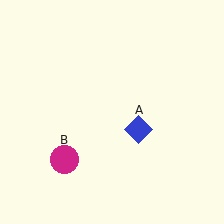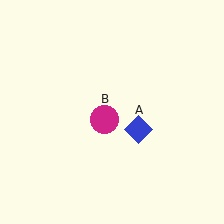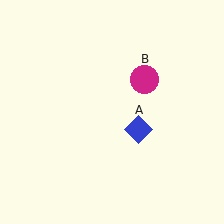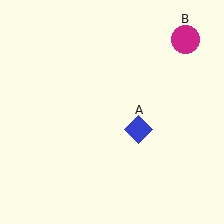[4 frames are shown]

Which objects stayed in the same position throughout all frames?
Blue diamond (object A) remained stationary.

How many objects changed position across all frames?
1 object changed position: magenta circle (object B).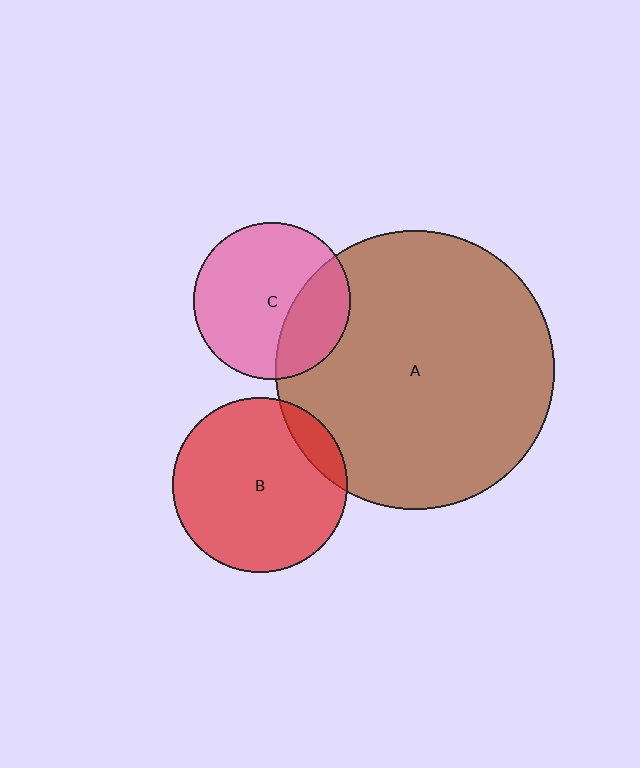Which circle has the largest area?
Circle A (brown).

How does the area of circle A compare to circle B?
Approximately 2.6 times.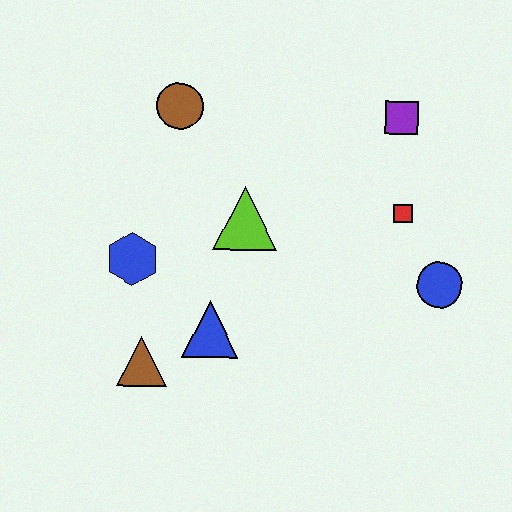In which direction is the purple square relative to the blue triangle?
The purple square is above the blue triangle.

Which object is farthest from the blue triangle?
The purple square is farthest from the blue triangle.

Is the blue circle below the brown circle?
Yes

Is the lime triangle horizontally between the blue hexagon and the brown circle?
No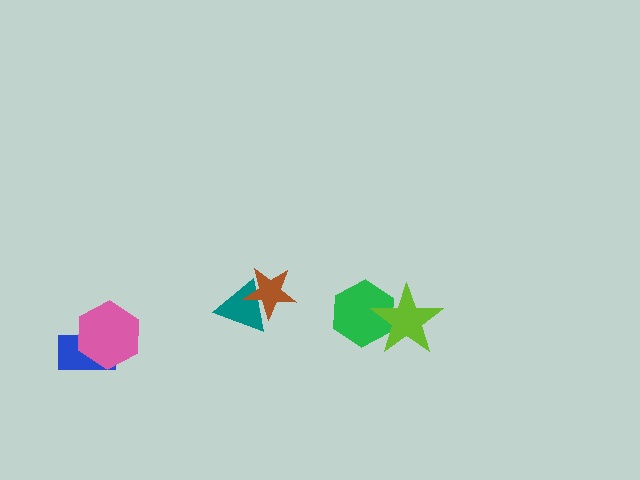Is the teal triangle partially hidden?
Yes, it is partially covered by another shape.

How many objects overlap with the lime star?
1 object overlaps with the lime star.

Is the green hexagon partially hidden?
Yes, it is partially covered by another shape.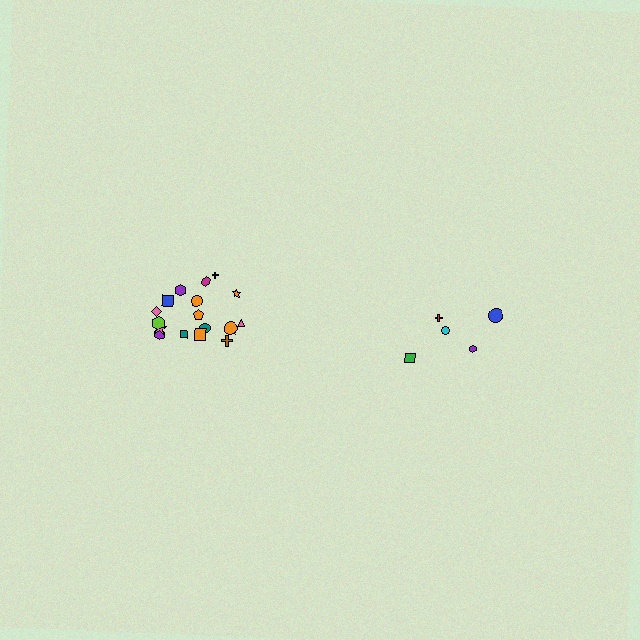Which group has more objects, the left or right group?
The left group.